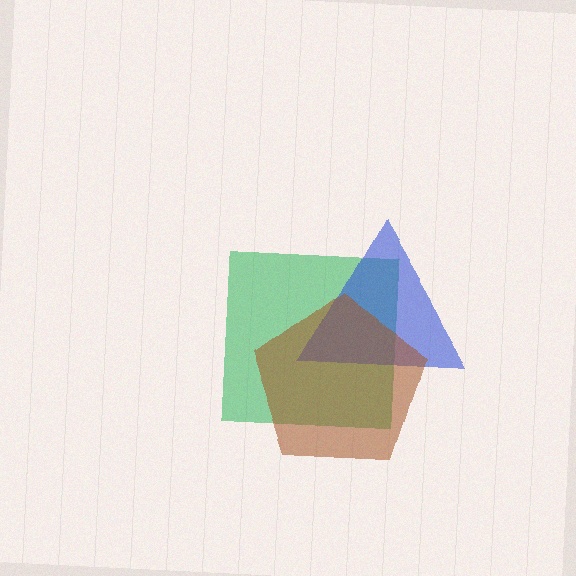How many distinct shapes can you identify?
There are 3 distinct shapes: a green square, a blue triangle, a brown pentagon.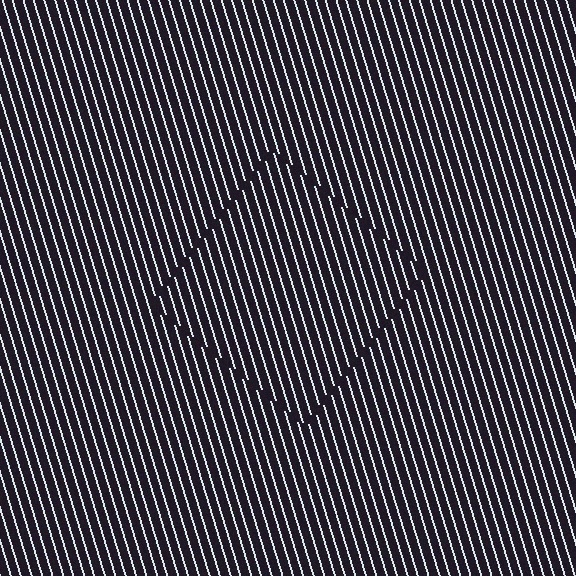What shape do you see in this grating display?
An illusory square. The interior of the shape contains the same grating, shifted by half a period — the contour is defined by the phase discontinuity where line-ends from the inner and outer gratings abut.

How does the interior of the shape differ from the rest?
The interior of the shape contains the same grating, shifted by half a period — the contour is defined by the phase discontinuity where line-ends from the inner and outer gratings abut.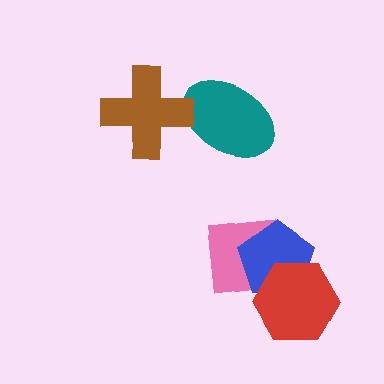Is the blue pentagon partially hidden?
Yes, it is partially covered by another shape.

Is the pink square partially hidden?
Yes, it is partially covered by another shape.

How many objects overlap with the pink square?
2 objects overlap with the pink square.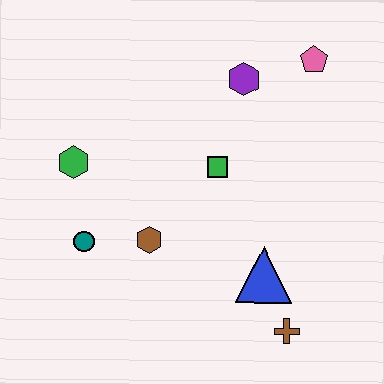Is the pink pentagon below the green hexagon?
No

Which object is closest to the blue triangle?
The brown cross is closest to the blue triangle.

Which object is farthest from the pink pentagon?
The teal circle is farthest from the pink pentagon.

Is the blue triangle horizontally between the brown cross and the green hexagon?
Yes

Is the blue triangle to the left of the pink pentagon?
Yes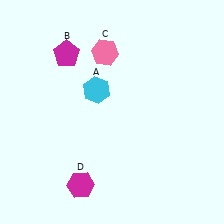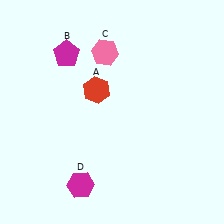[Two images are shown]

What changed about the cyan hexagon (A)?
In Image 1, A is cyan. In Image 2, it changed to red.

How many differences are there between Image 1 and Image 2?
There is 1 difference between the two images.